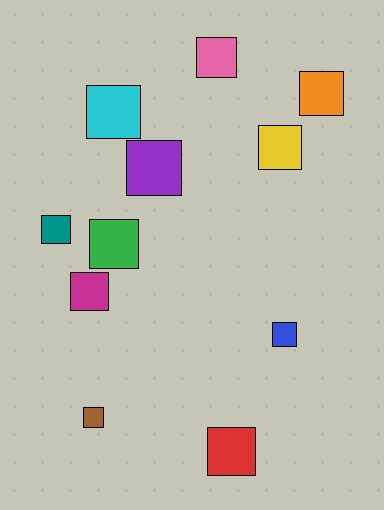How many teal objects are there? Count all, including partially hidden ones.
There is 1 teal object.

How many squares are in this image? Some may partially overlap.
There are 11 squares.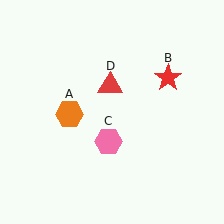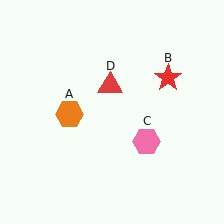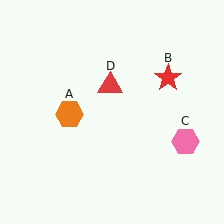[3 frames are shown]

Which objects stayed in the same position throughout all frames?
Orange hexagon (object A) and red star (object B) and red triangle (object D) remained stationary.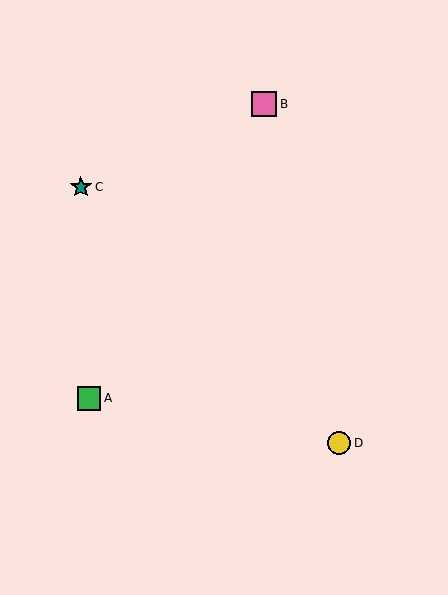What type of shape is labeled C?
Shape C is a teal star.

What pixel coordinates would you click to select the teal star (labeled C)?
Click at (81, 187) to select the teal star C.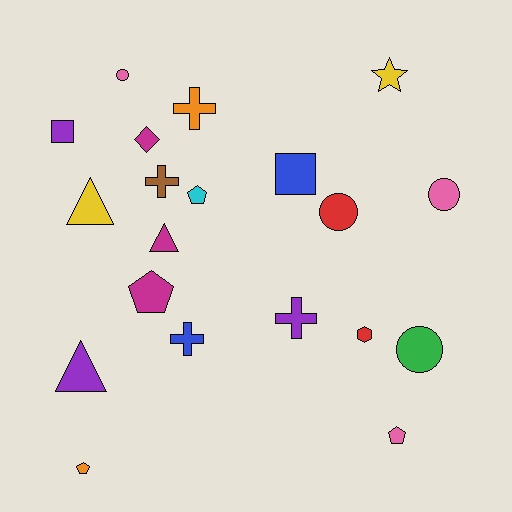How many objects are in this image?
There are 20 objects.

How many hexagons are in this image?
There is 1 hexagon.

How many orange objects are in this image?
There are 2 orange objects.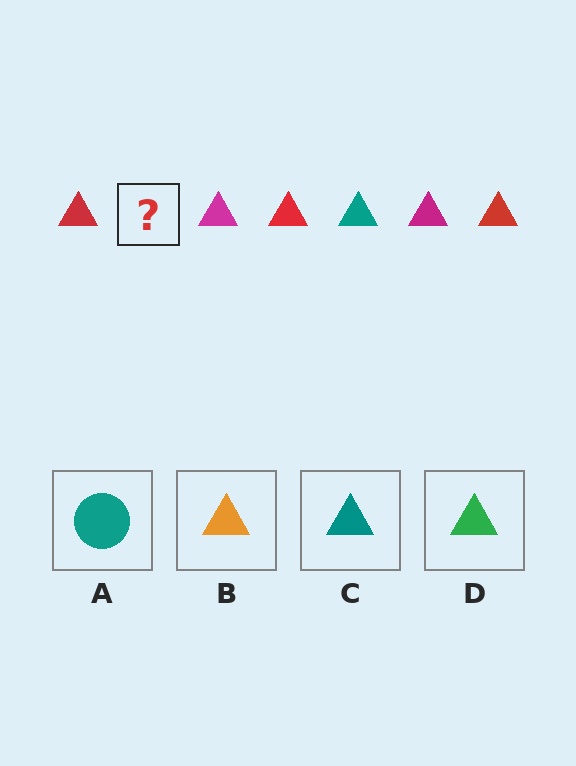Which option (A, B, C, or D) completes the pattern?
C.